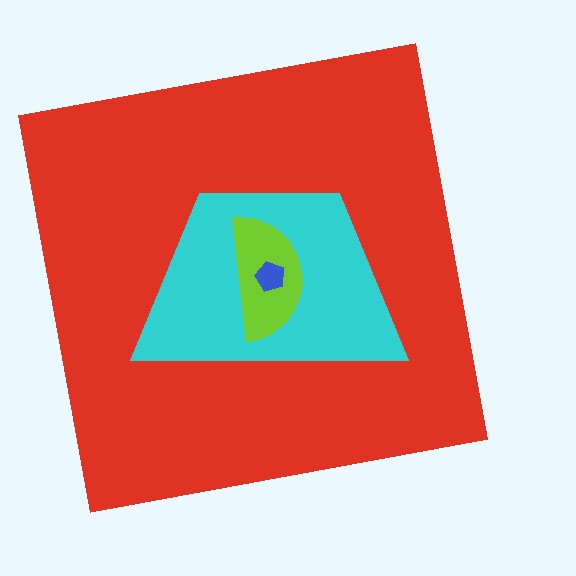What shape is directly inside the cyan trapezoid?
The lime semicircle.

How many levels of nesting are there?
4.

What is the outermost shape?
The red square.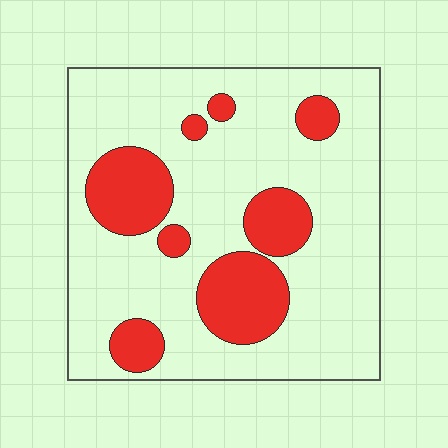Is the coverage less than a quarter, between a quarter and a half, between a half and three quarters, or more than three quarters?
Less than a quarter.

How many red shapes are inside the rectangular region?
8.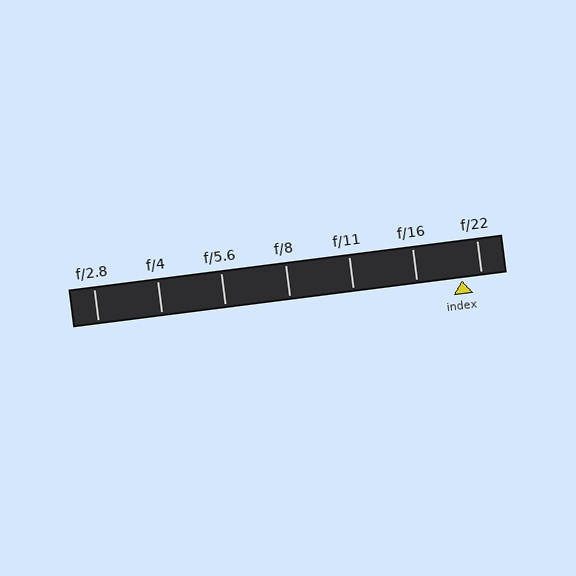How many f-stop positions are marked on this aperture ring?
There are 7 f-stop positions marked.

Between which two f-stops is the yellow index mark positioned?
The index mark is between f/16 and f/22.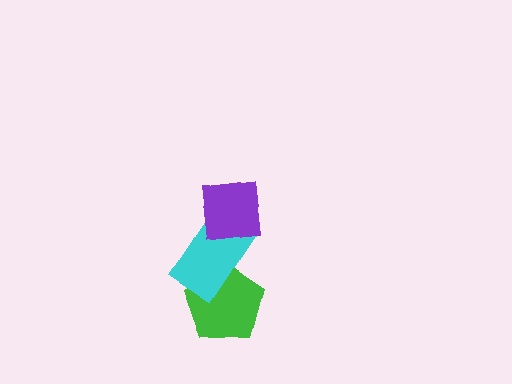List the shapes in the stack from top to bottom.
From top to bottom: the purple square, the cyan rectangle, the green pentagon.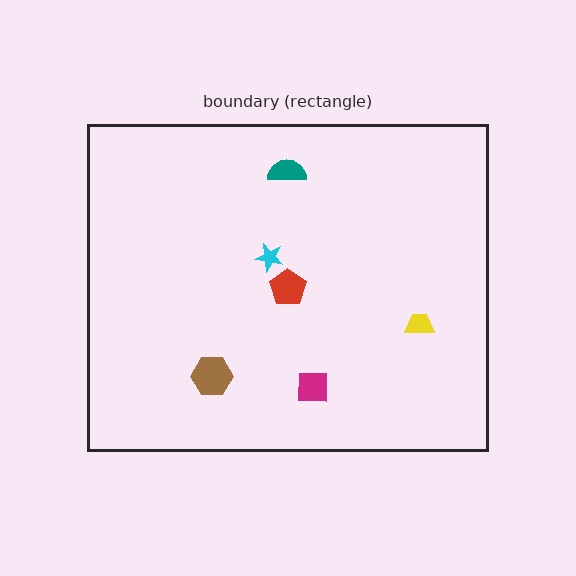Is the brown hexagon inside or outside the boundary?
Inside.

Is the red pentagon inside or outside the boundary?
Inside.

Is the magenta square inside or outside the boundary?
Inside.